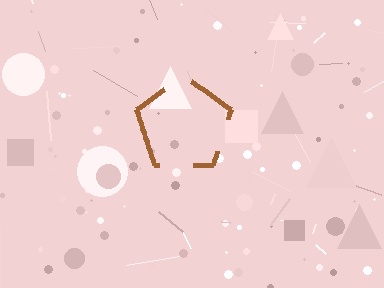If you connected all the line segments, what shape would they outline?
They would outline a pentagon.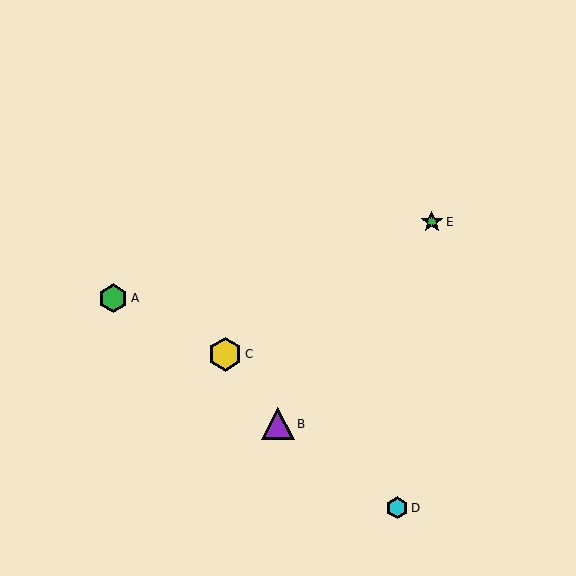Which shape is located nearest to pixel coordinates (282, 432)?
The purple triangle (labeled B) at (278, 424) is nearest to that location.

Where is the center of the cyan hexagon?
The center of the cyan hexagon is at (397, 508).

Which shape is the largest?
The yellow hexagon (labeled C) is the largest.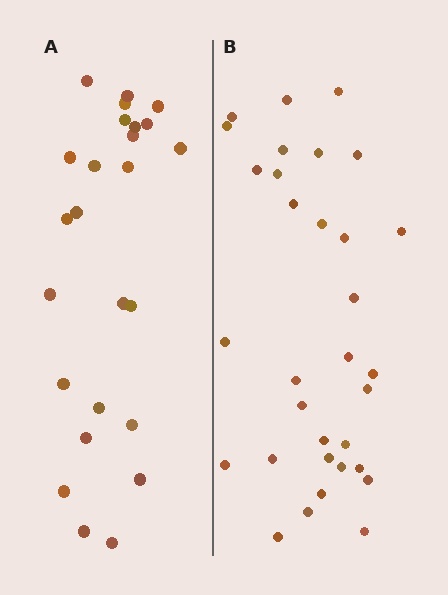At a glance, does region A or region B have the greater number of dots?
Region B (the right region) has more dots.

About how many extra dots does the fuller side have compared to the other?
Region B has roughly 8 or so more dots than region A.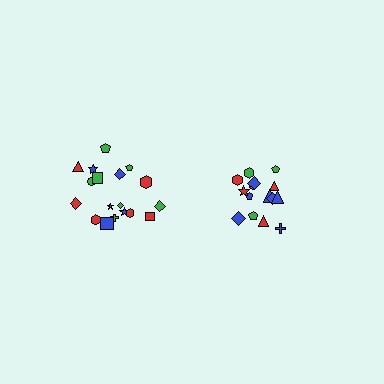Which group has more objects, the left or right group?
The left group.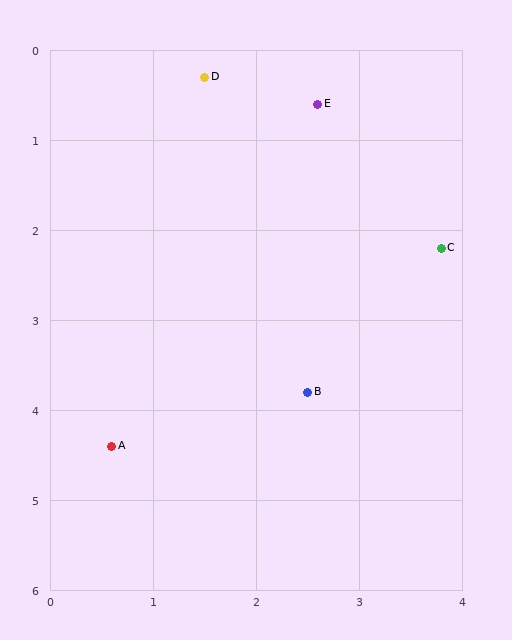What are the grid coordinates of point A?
Point A is at approximately (0.6, 4.4).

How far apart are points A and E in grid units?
Points A and E are about 4.3 grid units apart.